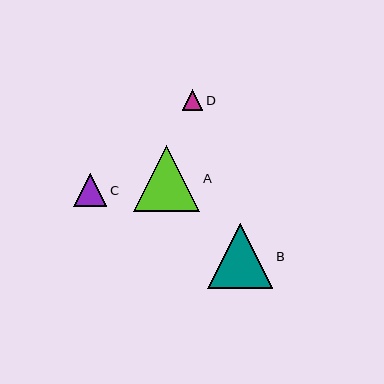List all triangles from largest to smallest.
From largest to smallest: A, B, C, D.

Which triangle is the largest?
Triangle A is the largest with a size of approximately 66 pixels.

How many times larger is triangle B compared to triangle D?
Triangle B is approximately 3.2 times the size of triangle D.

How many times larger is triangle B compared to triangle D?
Triangle B is approximately 3.2 times the size of triangle D.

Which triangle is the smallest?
Triangle D is the smallest with a size of approximately 20 pixels.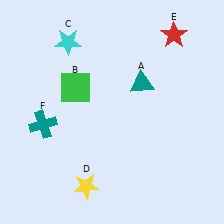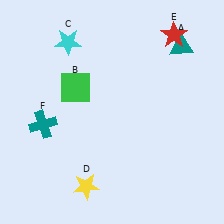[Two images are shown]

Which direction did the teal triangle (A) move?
The teal triangle (A) moved right.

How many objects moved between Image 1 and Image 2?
1 object moved between the two images.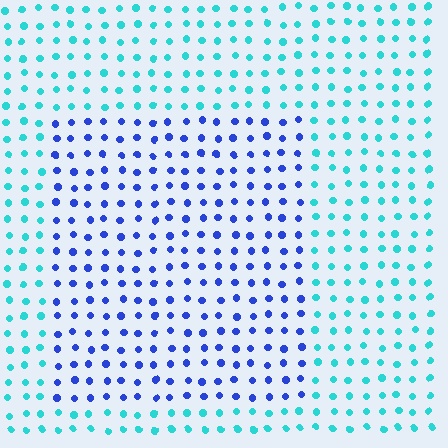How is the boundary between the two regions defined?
The boundary is defined purely by a slight shift in hue (about 52 degrees). Spacing, size, and orientation are identical on both sides.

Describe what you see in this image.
The image is filled with small cyan elements in a uniform arrangement. A rectangle-shaped region is visible where the elements are tinted to a slightly different hue, forming a subtle color boundary.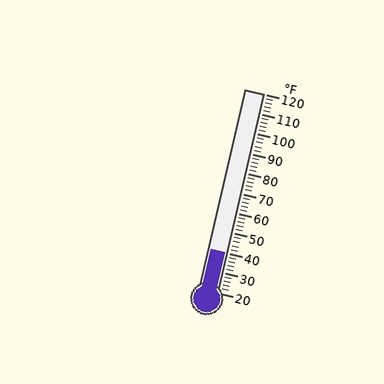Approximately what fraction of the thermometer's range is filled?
The thermometer is filled to approximately 20% of its range.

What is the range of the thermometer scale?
The thermometer scale ranges from 20°F to 120°F.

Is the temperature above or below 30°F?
The temperature is above 30°F.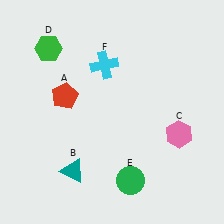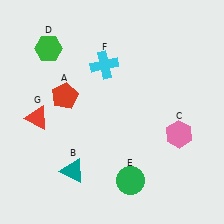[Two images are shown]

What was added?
A red triangle (G) was added in Image 2.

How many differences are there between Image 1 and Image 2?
There is 1 difference between the two images.